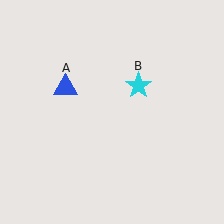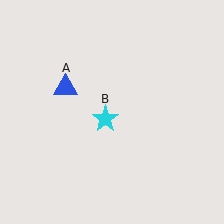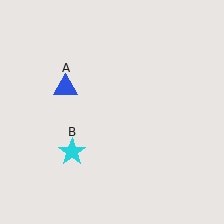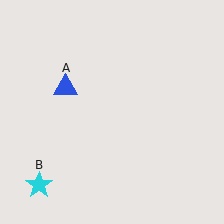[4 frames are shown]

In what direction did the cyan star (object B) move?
The cyan star (object B) moved down and to the left.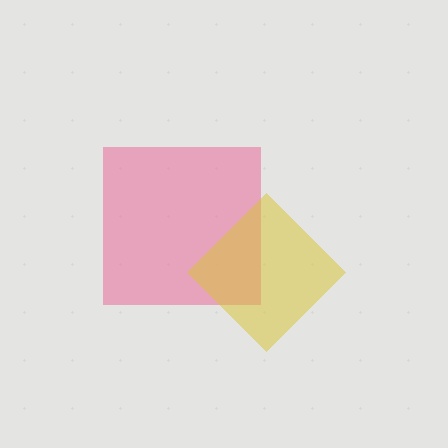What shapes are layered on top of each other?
The layered shapes are: a pink square, a yellow diamond.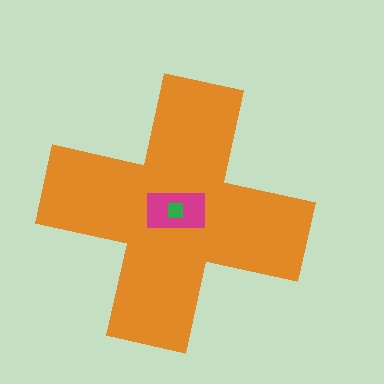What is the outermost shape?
The orange cross.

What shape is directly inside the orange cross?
The magenta rectangle.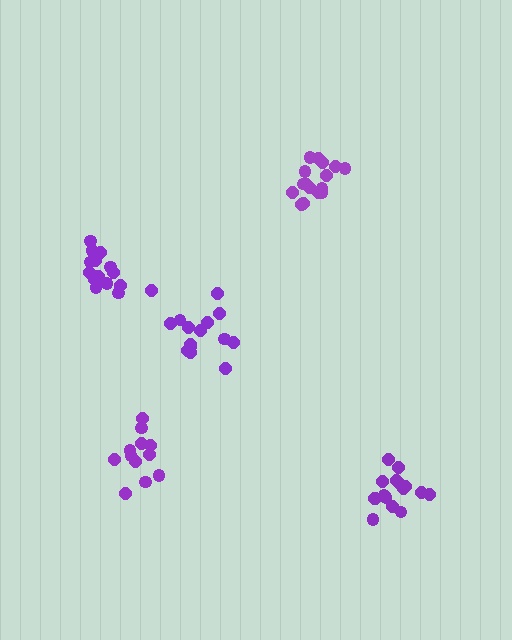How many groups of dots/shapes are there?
There are 5 groups.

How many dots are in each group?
Group 1: 12 dots, Group 2: 16 dots, Group 3: 16 dots, Group 4: 14 dots, Group 5: 15 dots (73 total).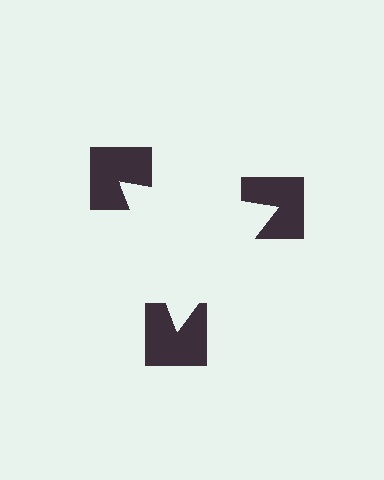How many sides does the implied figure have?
3 sides.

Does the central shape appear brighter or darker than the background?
It typically appears slightly brighter than the background, even though no actual brightness change is drawn.